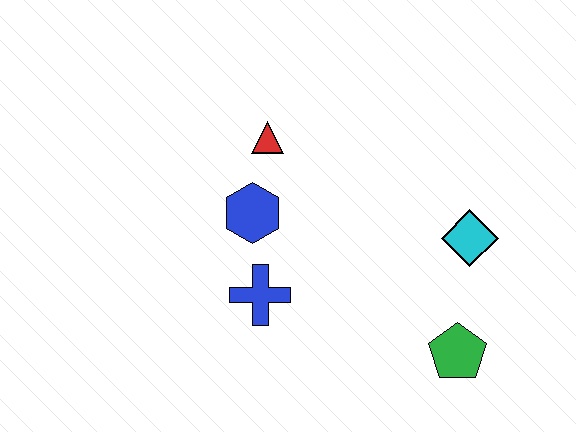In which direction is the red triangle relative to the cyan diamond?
The red triangle is to the left of the cyan diamond.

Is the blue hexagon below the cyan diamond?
No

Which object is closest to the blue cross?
The blue hexagon is closest to the blue cross.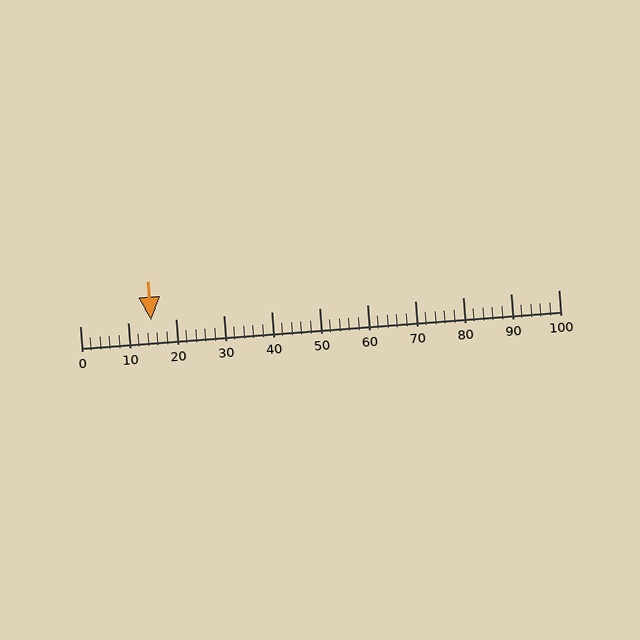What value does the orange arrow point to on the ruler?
The orange arrow points to approximately 15.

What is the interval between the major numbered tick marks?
The major tick marks are spaced 10 units apart.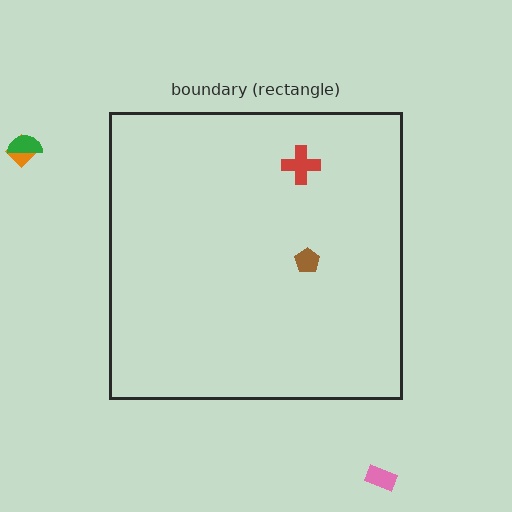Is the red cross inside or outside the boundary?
Inside.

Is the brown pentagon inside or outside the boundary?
Inside.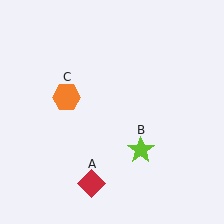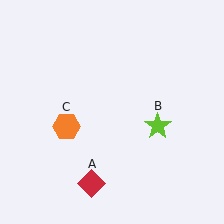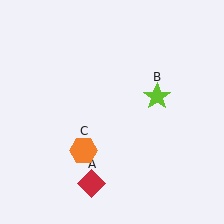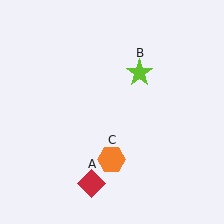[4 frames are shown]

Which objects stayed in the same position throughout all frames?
Red diamond (object A) remained stationary.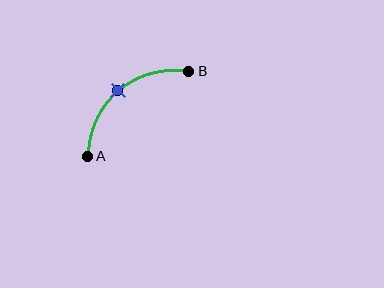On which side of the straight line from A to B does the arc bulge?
The arc bulges above and to the left of the straight line connecting A and B.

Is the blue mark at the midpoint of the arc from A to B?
Yes. The blue mark lies on the arc at equal arc-length from both A and B — it is the arc midpoint.